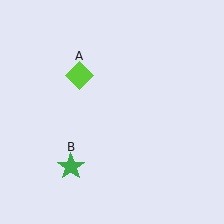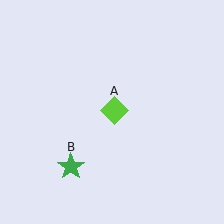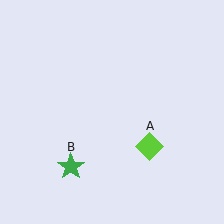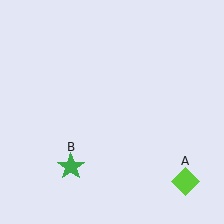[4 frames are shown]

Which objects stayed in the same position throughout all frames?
Green star (object B) remained stationary.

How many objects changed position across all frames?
1 object changed position: lime diamond (object A).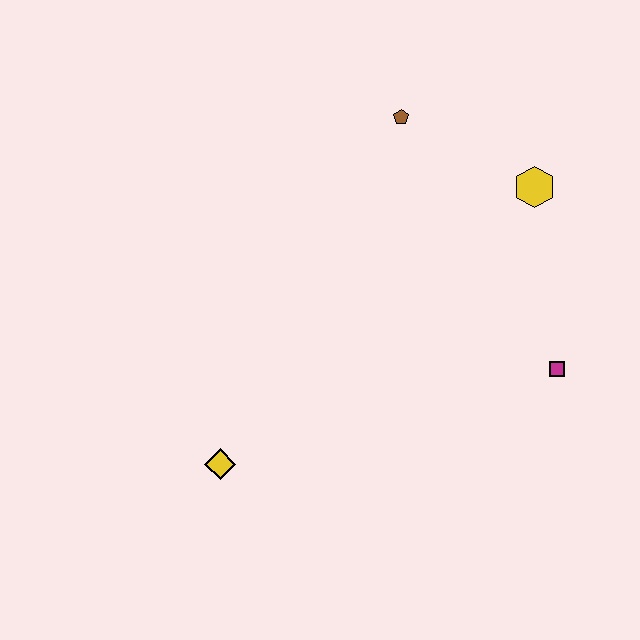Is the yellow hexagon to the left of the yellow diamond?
No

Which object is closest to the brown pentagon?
The yellow hexagon is closest to the brown pentagon.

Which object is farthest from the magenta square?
The yellow diamond is farthest from the magenta square.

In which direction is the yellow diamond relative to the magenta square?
The yellow diamond is to the left of the magenta square.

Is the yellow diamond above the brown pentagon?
No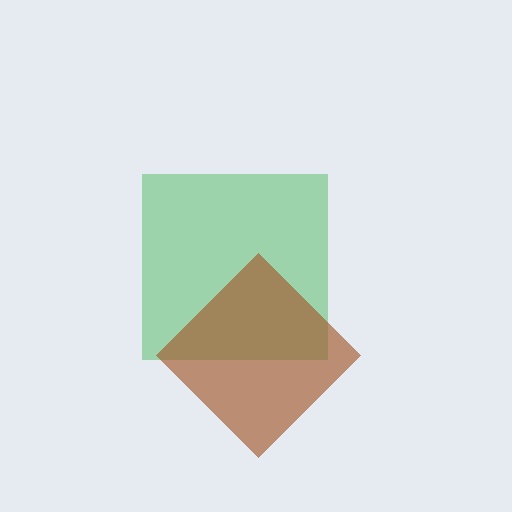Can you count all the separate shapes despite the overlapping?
Yes, there are 2 separate shapes.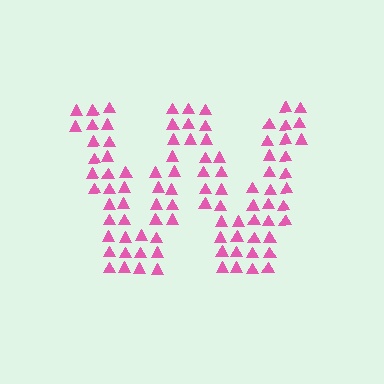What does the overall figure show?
The overall figure shows the letter W.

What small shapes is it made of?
It is made of small triangles.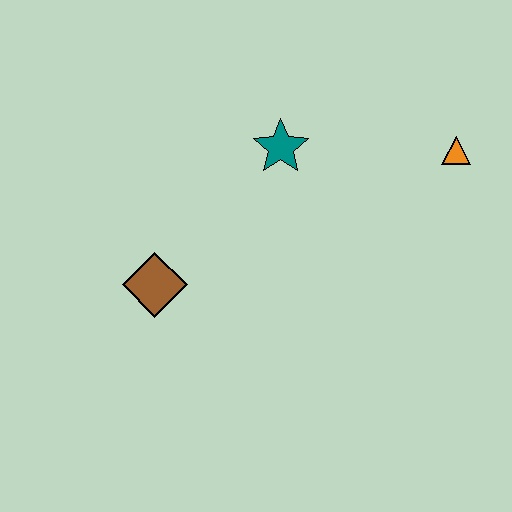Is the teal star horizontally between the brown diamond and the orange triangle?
Yes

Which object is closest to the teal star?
The orange triangle is closest to the teal star.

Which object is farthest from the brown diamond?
The orange triangle is farthest from the brown diamond.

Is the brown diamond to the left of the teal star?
Yes